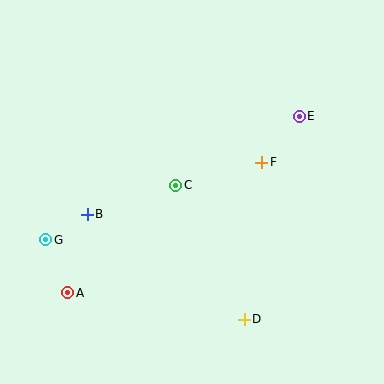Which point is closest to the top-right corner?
Point E is closest to the top-right corner.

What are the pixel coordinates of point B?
Point B is at (87, 214).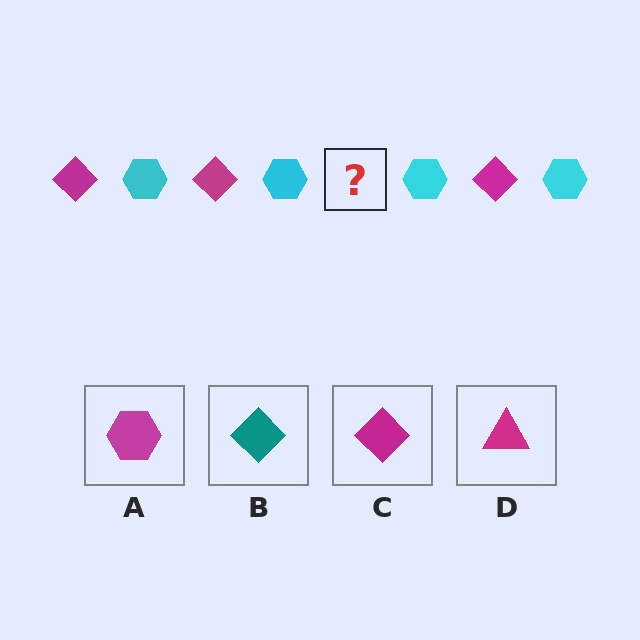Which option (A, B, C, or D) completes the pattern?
C.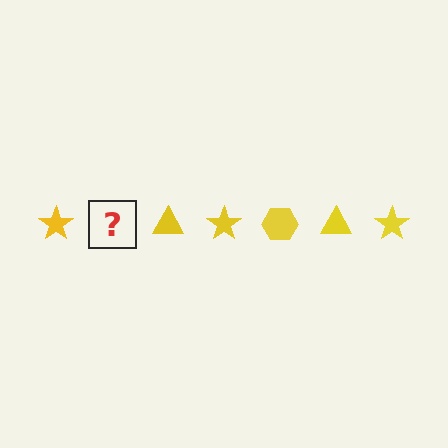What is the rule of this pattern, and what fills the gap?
The rule is that the pattern cycles through star, hexagon, triangle shapes in yellow. The gap should be filled with a yellow hexagon.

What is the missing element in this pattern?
The missing element is a yellow hexagon.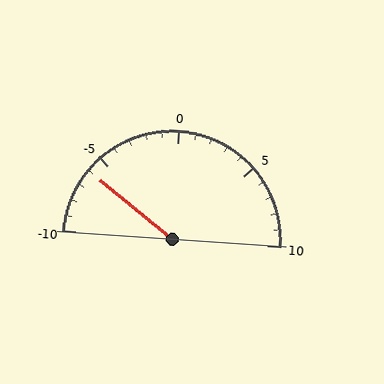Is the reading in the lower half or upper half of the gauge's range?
The reading is in the lower half of the range (-10 to 10).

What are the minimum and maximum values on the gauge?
The gauge ranges from -10 to 10.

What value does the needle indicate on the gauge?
The needle indicates approximately -6.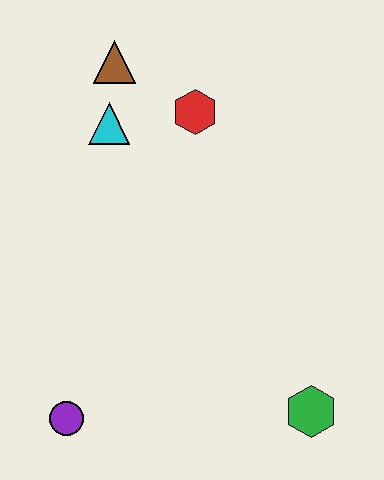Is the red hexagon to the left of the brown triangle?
No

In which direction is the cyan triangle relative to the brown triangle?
The cyan triangle is below the brown triangle.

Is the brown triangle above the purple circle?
Yes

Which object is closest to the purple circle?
The green hexagon is closest to the purple circle.